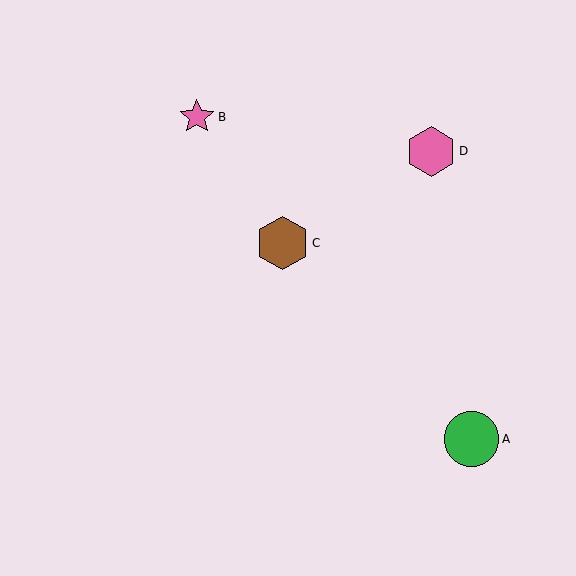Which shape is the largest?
The green circle (labeled A) is the largest.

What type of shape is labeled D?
Shape D is a pink hexagon.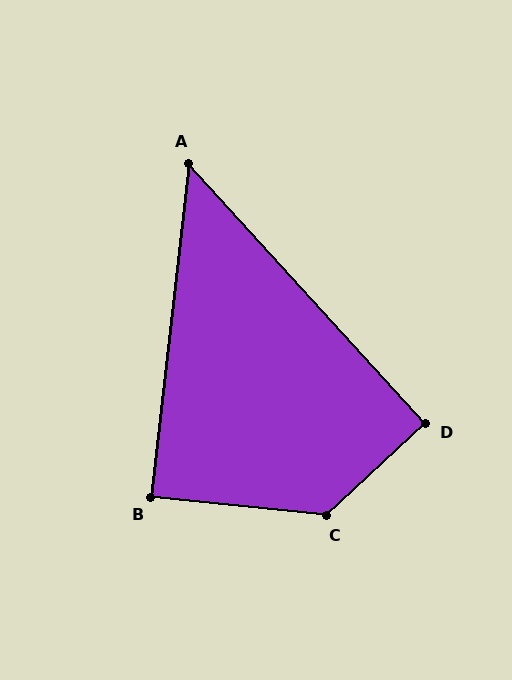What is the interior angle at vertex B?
Approximately 89 degrees (approximately right).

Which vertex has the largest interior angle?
C, at approximately 131 degrees.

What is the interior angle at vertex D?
Approximately 91 degrees (approximately right).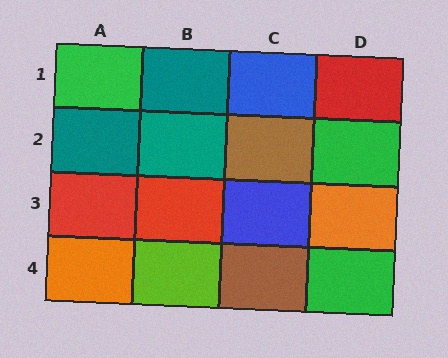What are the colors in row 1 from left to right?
Green, teal, blue, red.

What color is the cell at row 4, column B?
Lime.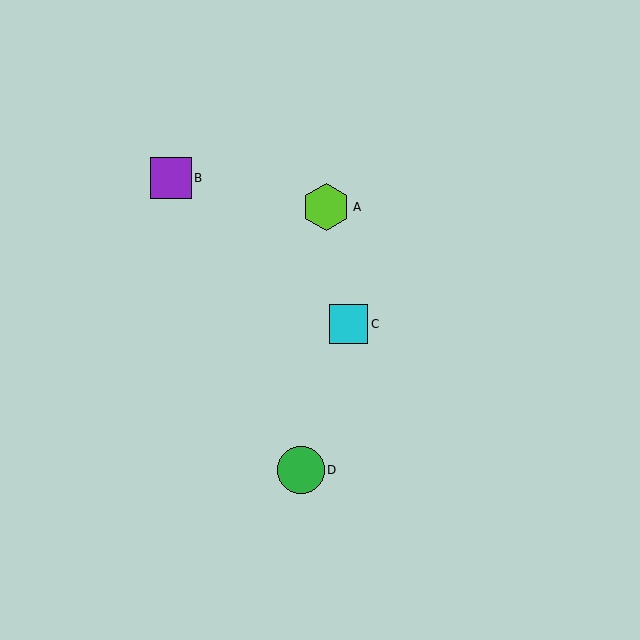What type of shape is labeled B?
Shape B is a purple square.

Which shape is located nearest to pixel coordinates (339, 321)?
The cyan square (labeled C) at (348, 324) is nearest to that location.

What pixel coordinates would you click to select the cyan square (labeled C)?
Click at (348, 324) to select the cyan square C.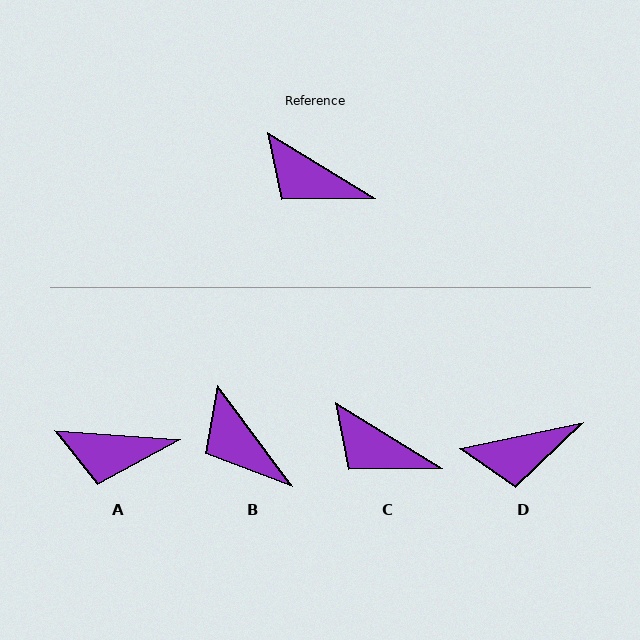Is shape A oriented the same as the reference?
No, it is off by about 28 degrees.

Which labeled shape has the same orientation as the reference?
C.